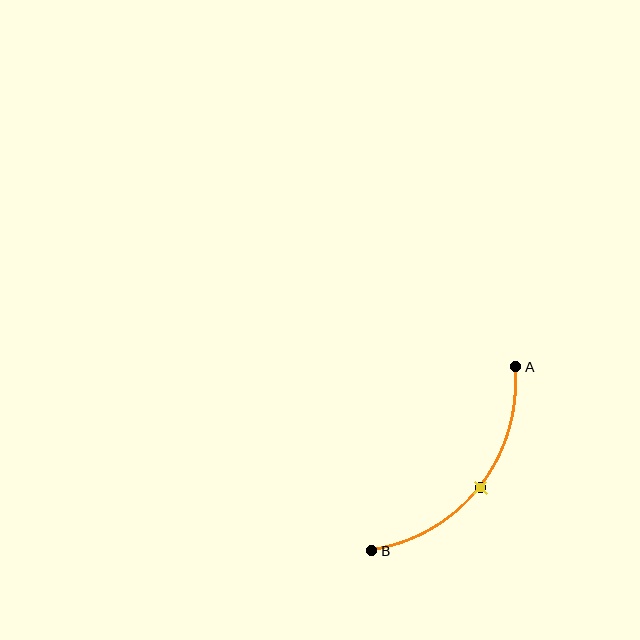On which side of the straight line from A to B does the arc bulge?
The arc bulges below and to the right of the straight line connecting A and B.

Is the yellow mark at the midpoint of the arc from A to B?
Yes. The yellow mark lies on the arc at equal arc-length from both A and B — it is the arc midpoint.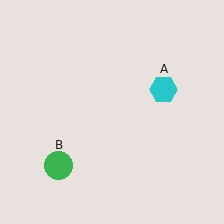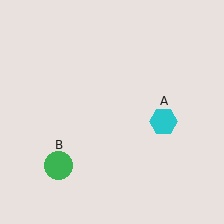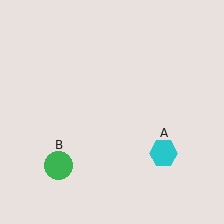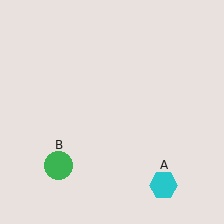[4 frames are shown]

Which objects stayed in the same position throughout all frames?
Green circle (object B) remained stationary.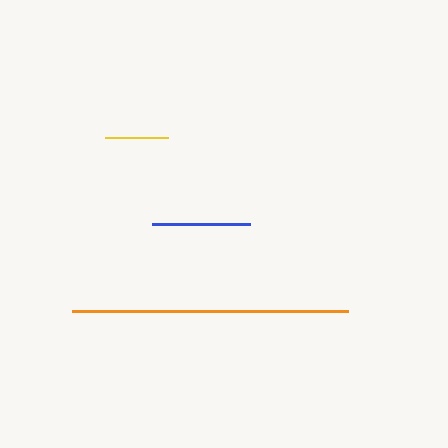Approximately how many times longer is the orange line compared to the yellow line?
The orange line is approximately 4.4 times the length of the yellow line.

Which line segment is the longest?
The orange line is the longest at approximately 276 pixels.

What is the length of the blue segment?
The blue segment is approximately 98 pixels long.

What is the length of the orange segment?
The orange segment is approximately 276 pixels long.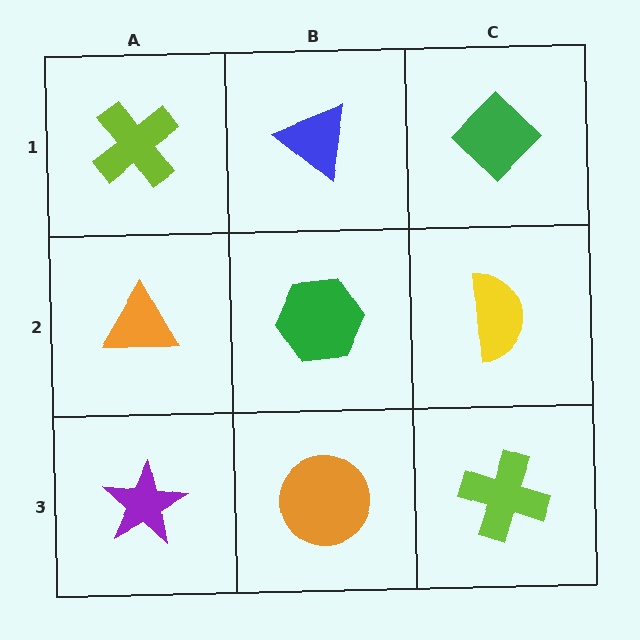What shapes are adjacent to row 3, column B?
A green hexagon (row 2, column B), a purple star (row 3, column A), a lime cross (row 3, column C).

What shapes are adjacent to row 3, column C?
A yellow semicircle (row 2, column C), an orange circle (row 3, column B).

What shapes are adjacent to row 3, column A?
An orange triangle (row 2, column A), an orange circle (row 3, column B).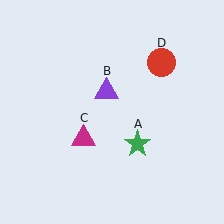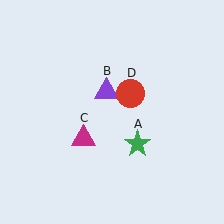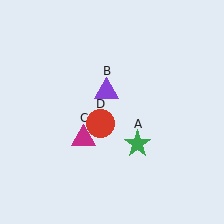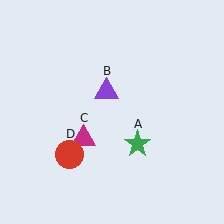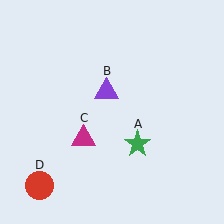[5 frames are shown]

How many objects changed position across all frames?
1 object changed position: red circle (object D).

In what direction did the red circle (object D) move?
The red circle (object D) moved down and to the left.